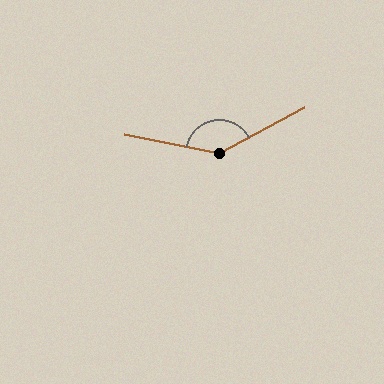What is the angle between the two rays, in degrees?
Approximately 140 degrees.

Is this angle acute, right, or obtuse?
It is obtuse.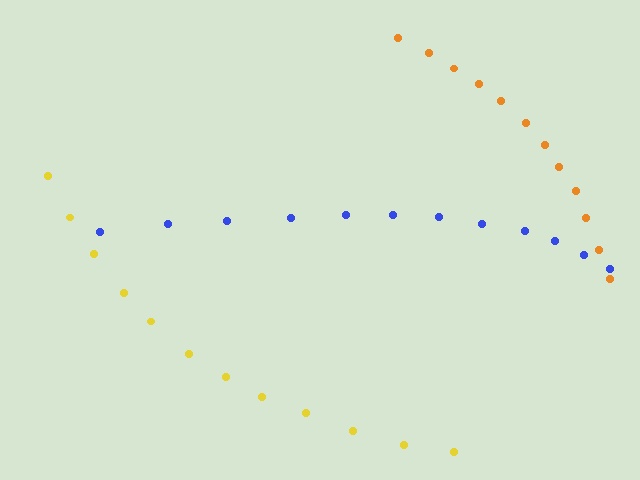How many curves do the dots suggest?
There are 3 distinct paths.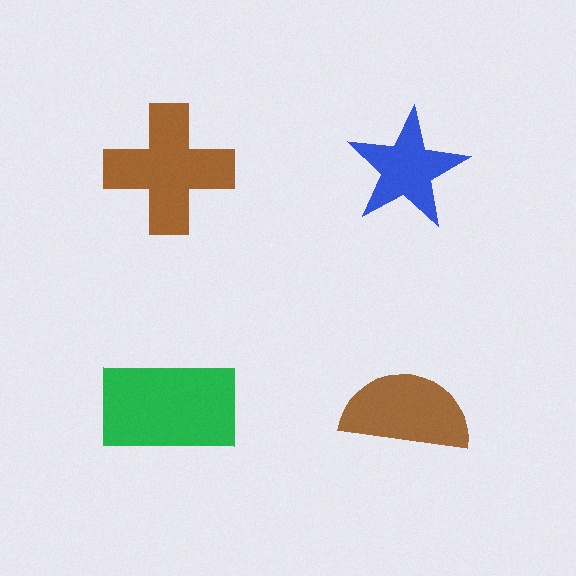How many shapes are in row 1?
2 shapes.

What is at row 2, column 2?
A brown semicircle.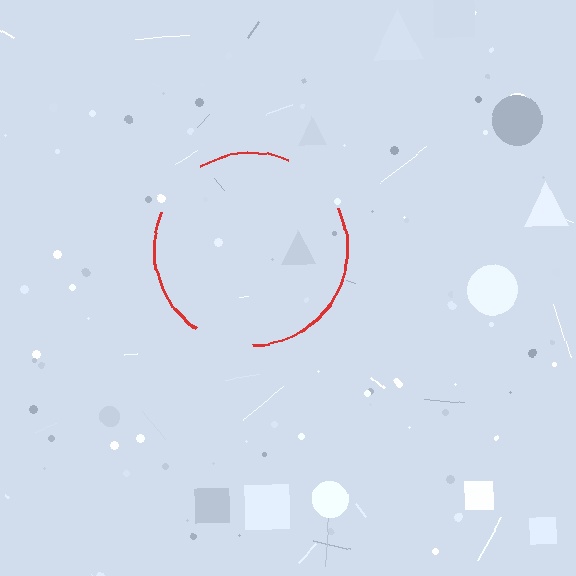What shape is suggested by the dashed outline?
The dashed outline suggests a circle.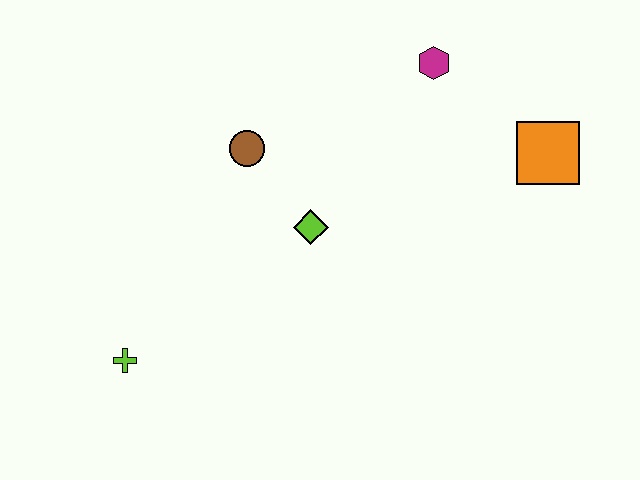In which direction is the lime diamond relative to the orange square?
The lime diamond is to the left of the orange square.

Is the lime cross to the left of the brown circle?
Yes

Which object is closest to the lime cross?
The lime diamond is closest to the lime cross.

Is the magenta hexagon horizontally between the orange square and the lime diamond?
Yes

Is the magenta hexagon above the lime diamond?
Yes